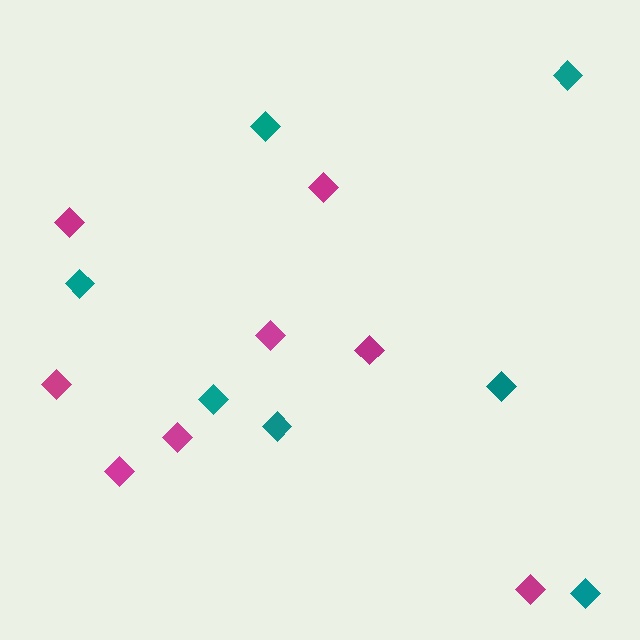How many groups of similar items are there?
There are 2 groups: one group of teal diamonds (7) and one group of magenta diamonds (8).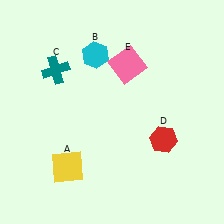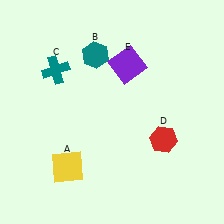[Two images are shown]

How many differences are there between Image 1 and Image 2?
There are 2 differences between the two images.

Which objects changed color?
B changed from cyan to teal. E changed from pink to purple.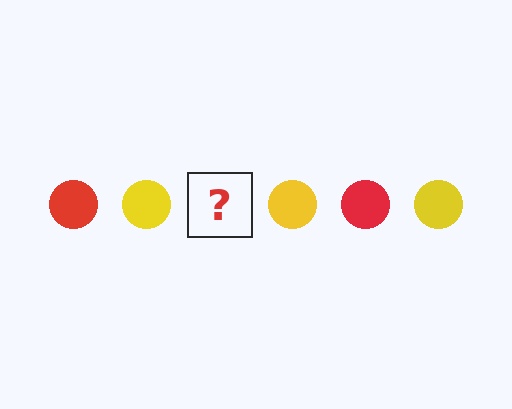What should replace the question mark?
The question mark should be replaced with a red circle.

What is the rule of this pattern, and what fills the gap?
The rule is that the pattern cycles through red, yellow circles. The gap should be filled with a red circle.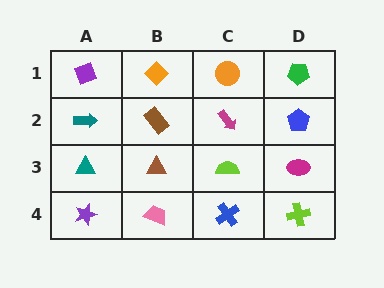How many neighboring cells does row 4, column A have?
2.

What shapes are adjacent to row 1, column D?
A blue pentagon (row 2, column D), an orange circle (row 1, column C).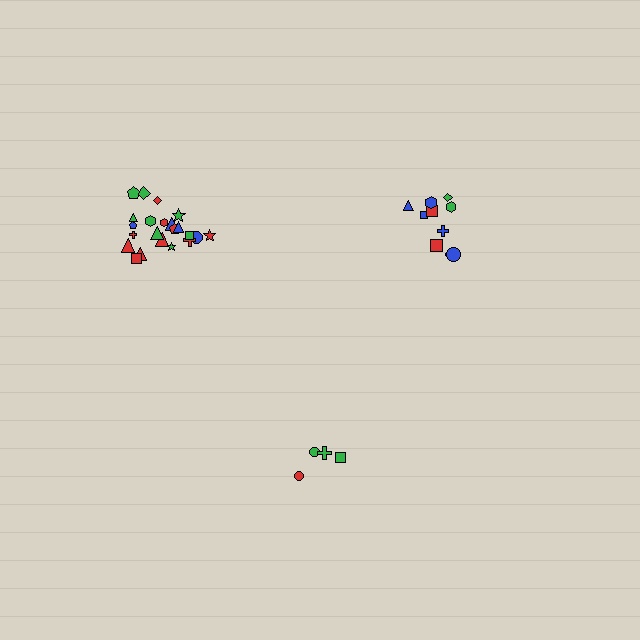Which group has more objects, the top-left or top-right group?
The top-left group.